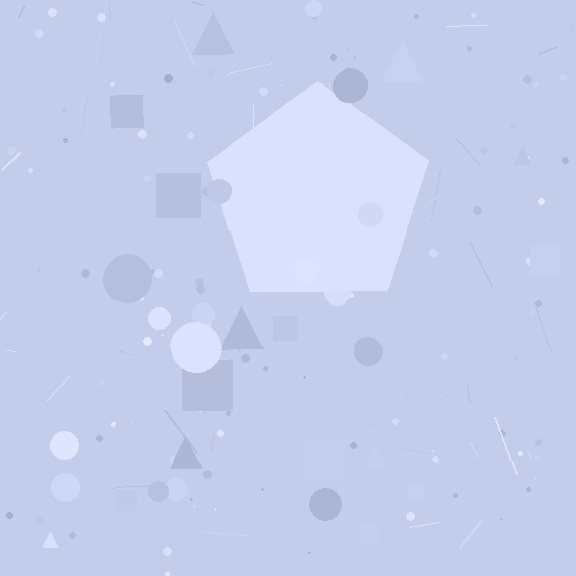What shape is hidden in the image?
A pentagon is hidden in the image.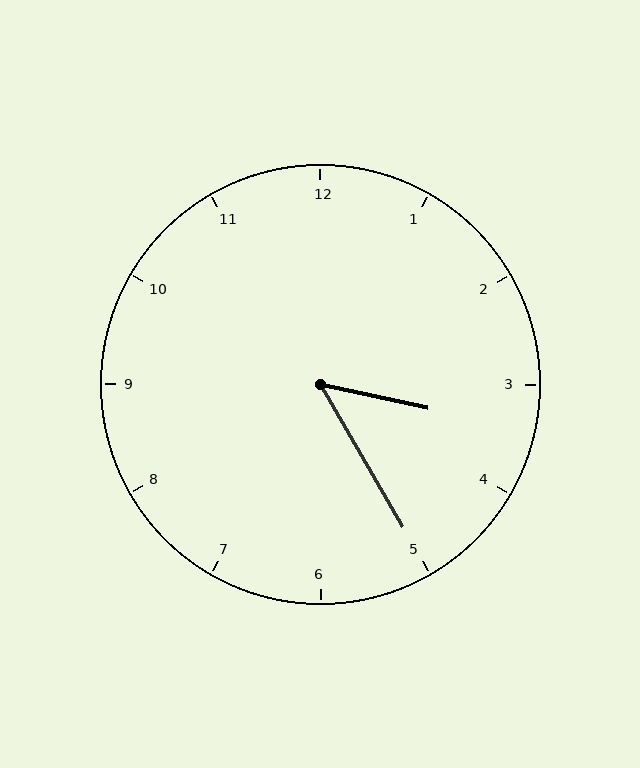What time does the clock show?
3:25.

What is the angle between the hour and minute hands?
Approximately 48 degrees.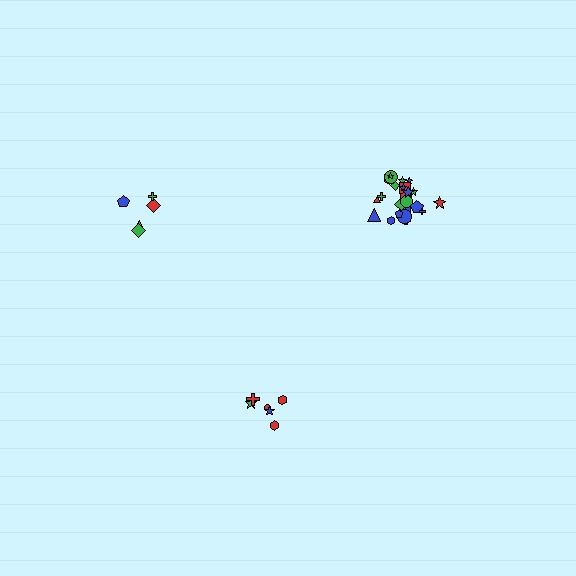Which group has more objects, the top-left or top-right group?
The top-right group.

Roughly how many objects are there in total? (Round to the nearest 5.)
Roughly 35 objects in total.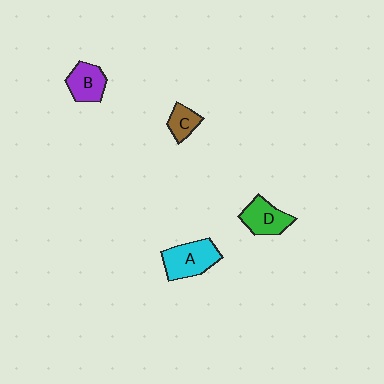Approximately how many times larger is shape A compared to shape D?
Approximately 1.3 times.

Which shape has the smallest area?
Shape C (brown).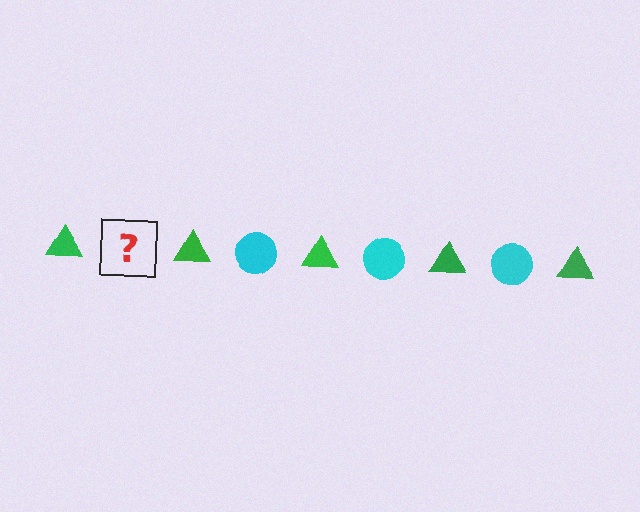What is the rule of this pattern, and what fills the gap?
The rule is that the pattern alternates between green triangle and cyan circle. The gap should be filled with a cyan circle.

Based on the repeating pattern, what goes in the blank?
The blank should be a cyan circle.